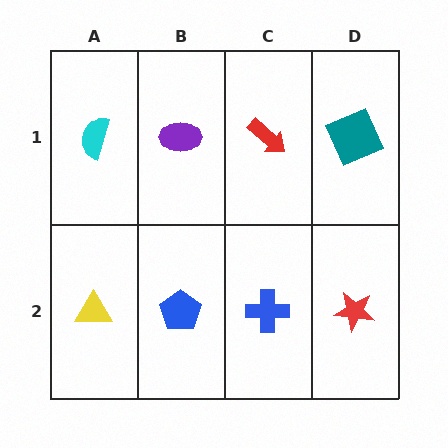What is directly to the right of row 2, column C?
A red star.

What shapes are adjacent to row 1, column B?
A blue pentagon (row 2, column B), a cyan semicircle (row 1, column A), a red arrow (row 1, column C).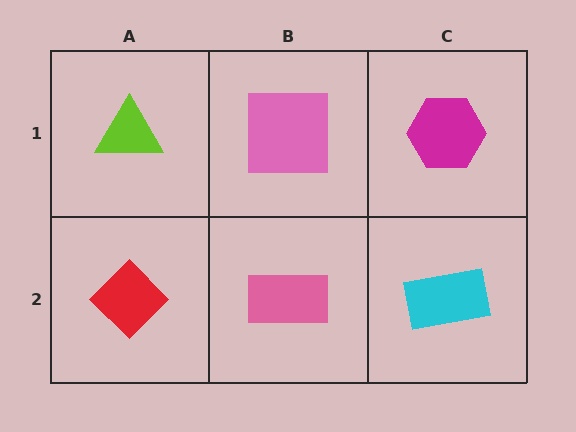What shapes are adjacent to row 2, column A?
A lime triangle (row 1, column A), a pink rectangle (row 2, column B).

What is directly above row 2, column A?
A lime triangle.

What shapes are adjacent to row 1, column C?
A cyan rectangle (row 2, column C), a pink square (row 1, column B).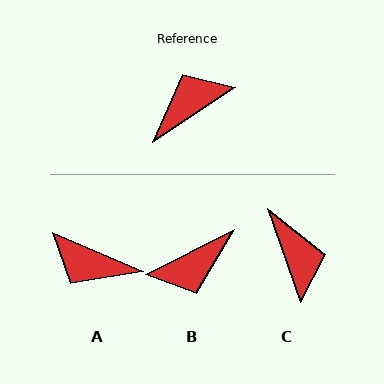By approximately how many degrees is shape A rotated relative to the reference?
Approximately 124 degrees counter-clockwise.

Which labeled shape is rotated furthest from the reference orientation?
B, about 173 degrees away.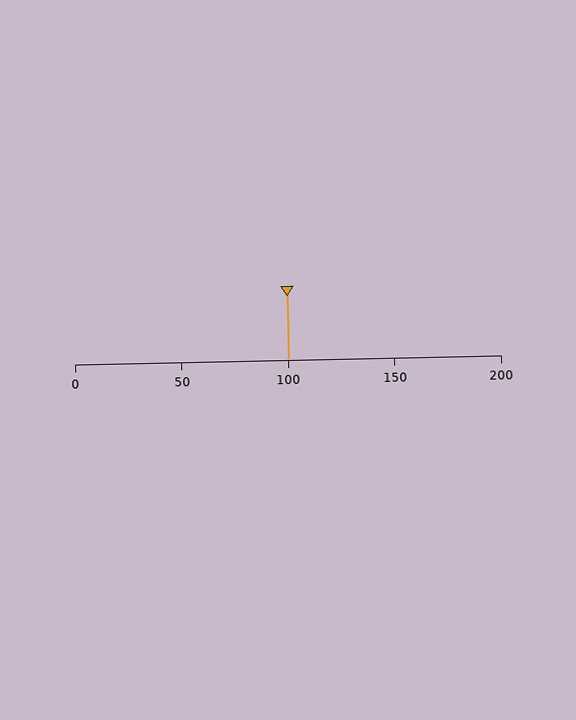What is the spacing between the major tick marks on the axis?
The major ticks are spaced 50 apart.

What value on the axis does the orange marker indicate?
The marker indicates approximately 100.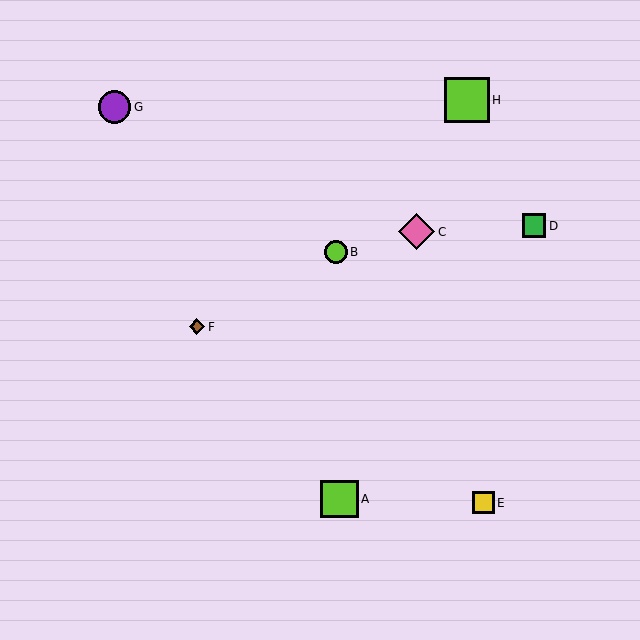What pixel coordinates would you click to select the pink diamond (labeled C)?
Click at (416, 232) to select the pink diamond C.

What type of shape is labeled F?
Shape F is a brown diamond.